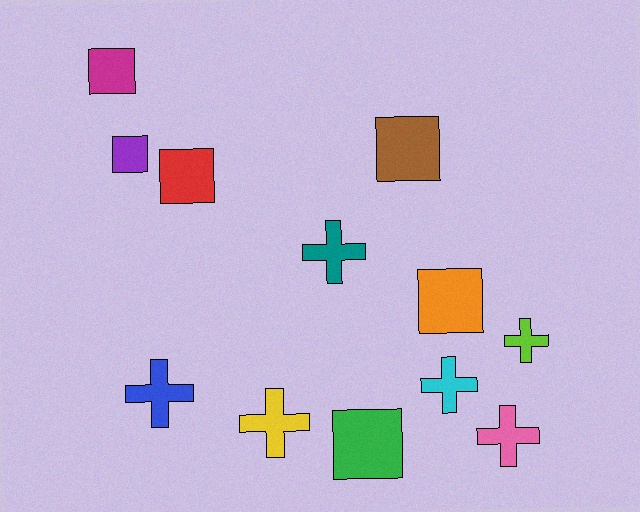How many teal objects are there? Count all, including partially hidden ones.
There is 1 teal object.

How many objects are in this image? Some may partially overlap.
There are 12 objects.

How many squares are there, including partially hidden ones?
There are 6 squares.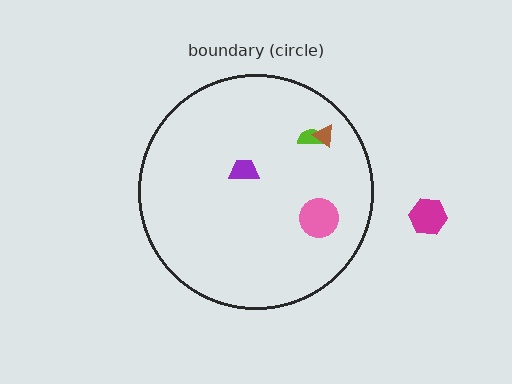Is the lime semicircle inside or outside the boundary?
Inside.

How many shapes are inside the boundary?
4 inside, 1 outside.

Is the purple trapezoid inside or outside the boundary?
Inside.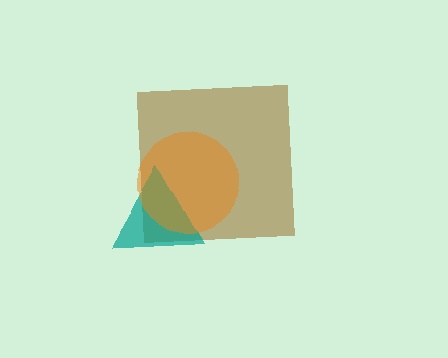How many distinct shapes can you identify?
There are 3 distinct shapes: a brown square, a teal triangle, an orange circle.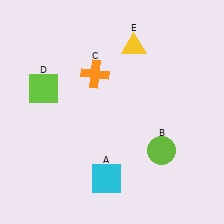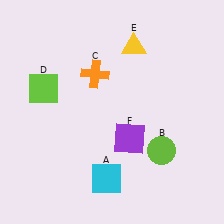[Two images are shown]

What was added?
A purple square (F) was added in Image 2.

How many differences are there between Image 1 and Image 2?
There is 1 difference between the two images.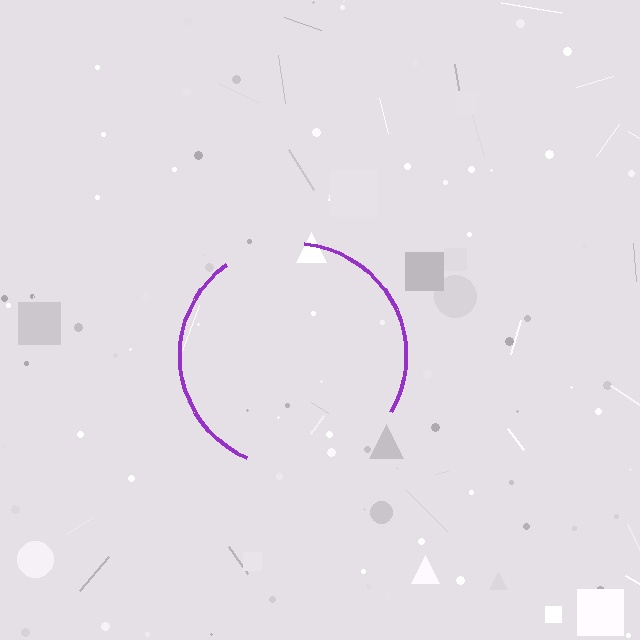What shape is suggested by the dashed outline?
The dashed outline suggests a circle.